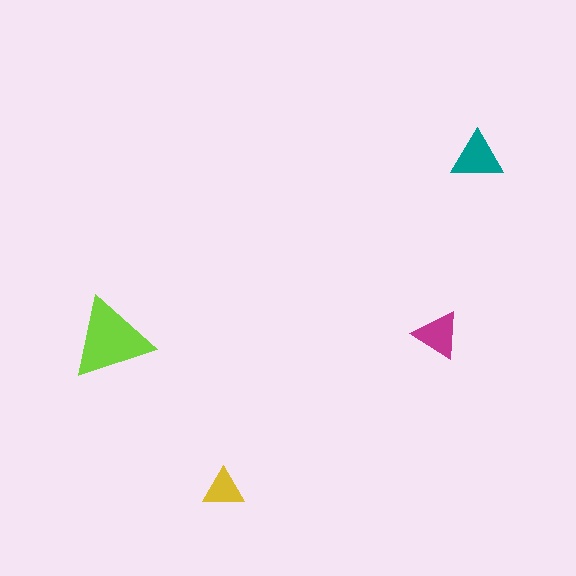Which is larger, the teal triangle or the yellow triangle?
The teal one.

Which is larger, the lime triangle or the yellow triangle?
The lime one.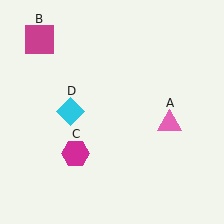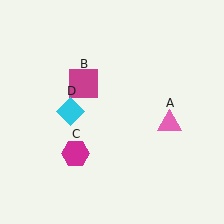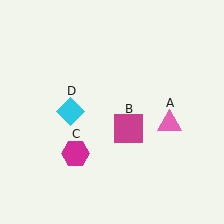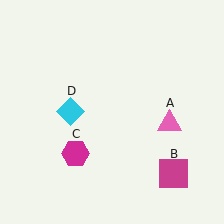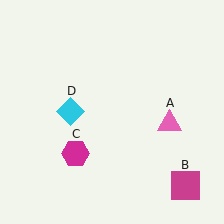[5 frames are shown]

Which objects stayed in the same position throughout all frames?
Pink triangle (object A) and magenta hexagon (object C) and cyan diamond (object D) remained stationary.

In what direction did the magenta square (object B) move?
The magenta square (object B) moved down and to the right.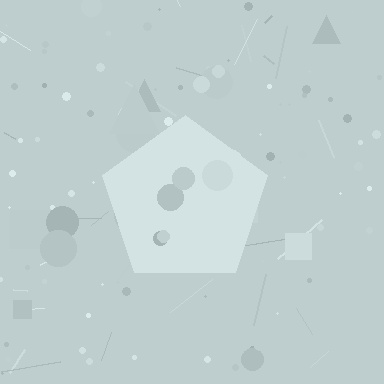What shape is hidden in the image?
A pentagon is hidden in the image.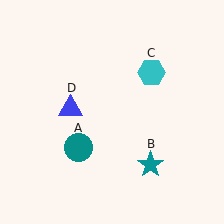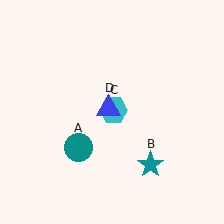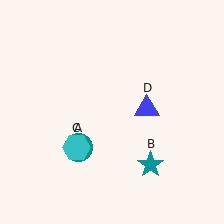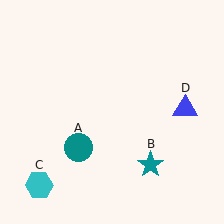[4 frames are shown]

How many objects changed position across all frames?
2 objects changed position: cyan hexagon (object C), blue triangle (object D).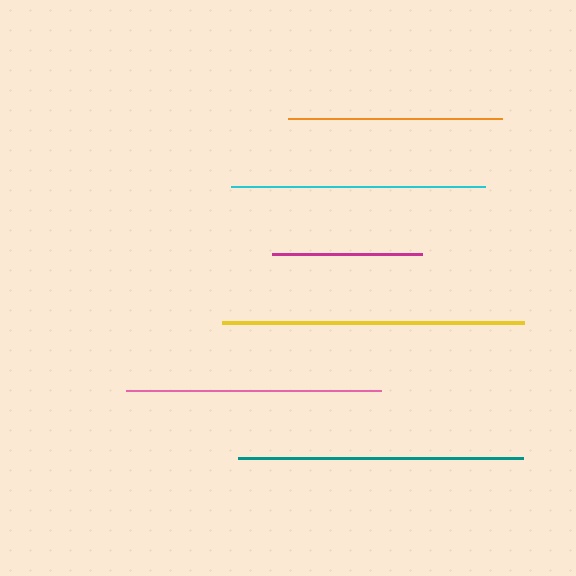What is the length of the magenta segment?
The magenta segment is approximately 149 pixels long.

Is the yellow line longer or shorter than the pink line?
The yellow line is longer than the pink line.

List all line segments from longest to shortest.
From longest to shortest: yellow, teal, pink, cyan, orange, magenta.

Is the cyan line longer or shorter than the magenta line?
The cyan line is longer than the magenta line.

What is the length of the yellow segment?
The yellow segment is approximately 301 pixels long.